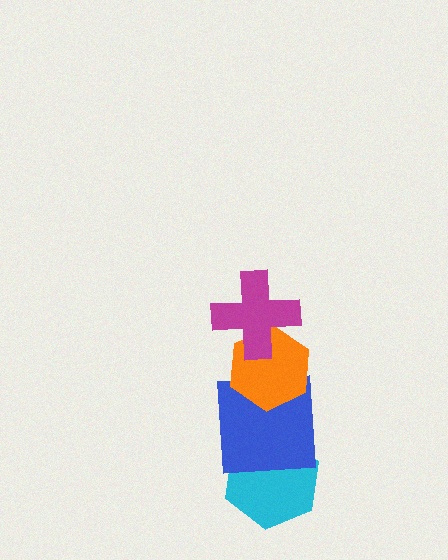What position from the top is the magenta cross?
The magenta cross is 1st from the top.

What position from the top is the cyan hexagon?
The cyan hexagon is 4th from the top.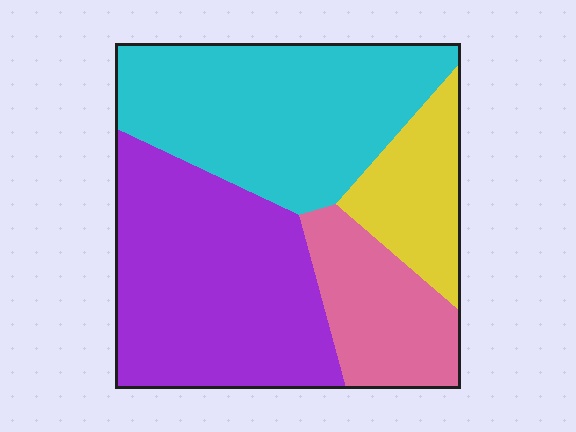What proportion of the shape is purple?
Purple covers 37% of the shape.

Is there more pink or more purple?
Purple.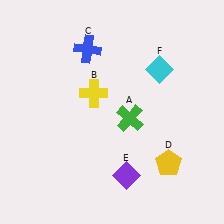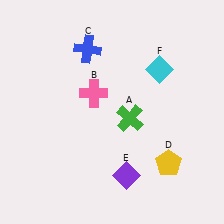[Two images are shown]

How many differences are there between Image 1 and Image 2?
There is 1 difference between the two images.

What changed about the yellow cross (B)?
In Image 1, B is yellow. In Image 2, it changed to pink.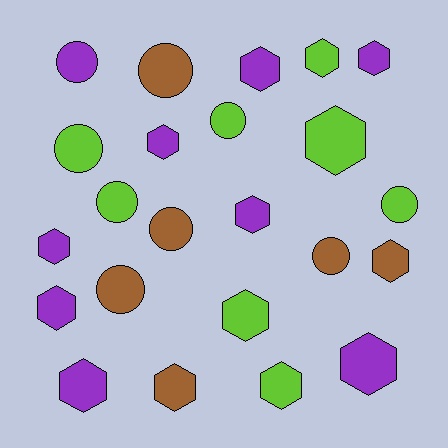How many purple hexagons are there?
There are 8 purple hexagons.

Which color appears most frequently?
Purple, with 9 objects.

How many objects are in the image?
There are 23 objects.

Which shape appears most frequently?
Hexagon, with 14 objects.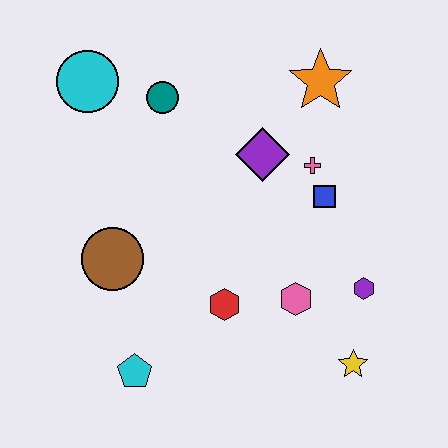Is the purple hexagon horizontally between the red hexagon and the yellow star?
No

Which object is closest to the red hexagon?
The pink hexagon is closest to the red hexagon.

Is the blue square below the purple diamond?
Yes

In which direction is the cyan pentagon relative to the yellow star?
The cyan pentagon is to the left of the yellow star.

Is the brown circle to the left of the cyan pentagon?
Yes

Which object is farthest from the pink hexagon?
The cyan circle is farthest from the pink hexagon.